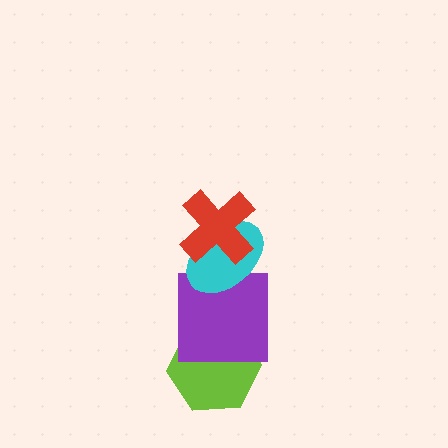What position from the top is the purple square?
The purple square is 3rd from the top.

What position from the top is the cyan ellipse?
The cyan ellipse is 2nd from the top.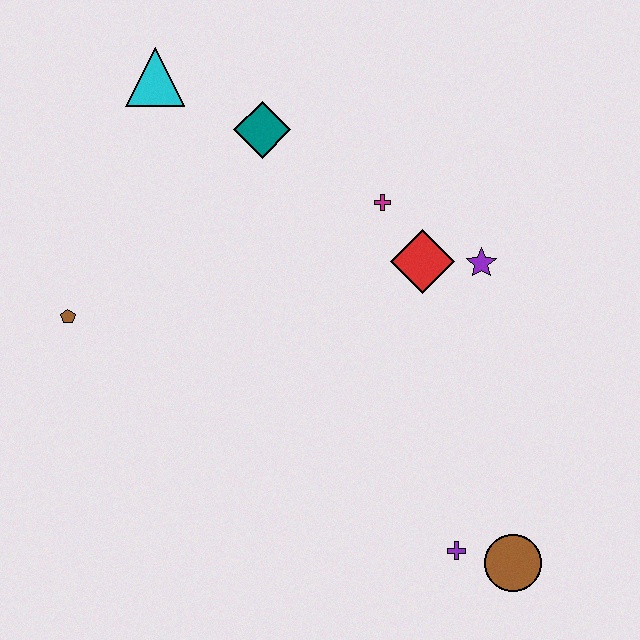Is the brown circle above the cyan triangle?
No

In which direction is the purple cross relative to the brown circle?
The purple cross is to the left of the brown circle.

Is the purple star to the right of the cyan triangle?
Yes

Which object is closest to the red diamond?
The purple star is closest to the red diamond.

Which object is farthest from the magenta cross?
The brown circle is farthest from the magenta cross.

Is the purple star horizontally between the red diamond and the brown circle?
Yes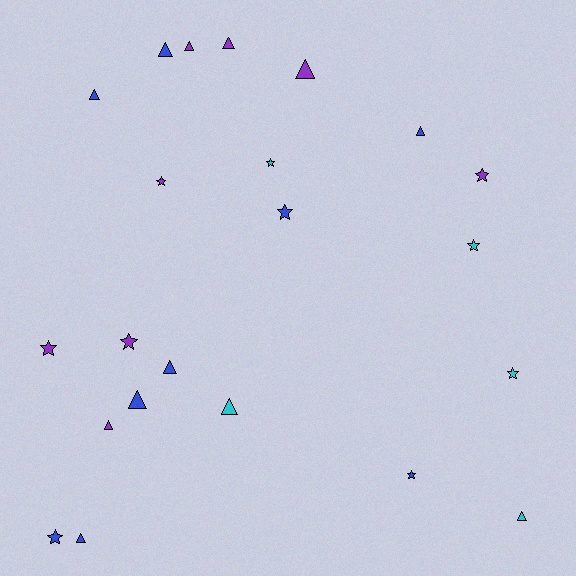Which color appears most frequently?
Blue, with 9 objects.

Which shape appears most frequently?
Triangle, with 12 objects.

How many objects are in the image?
There are 22 objects.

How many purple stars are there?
There are 4 purple stars.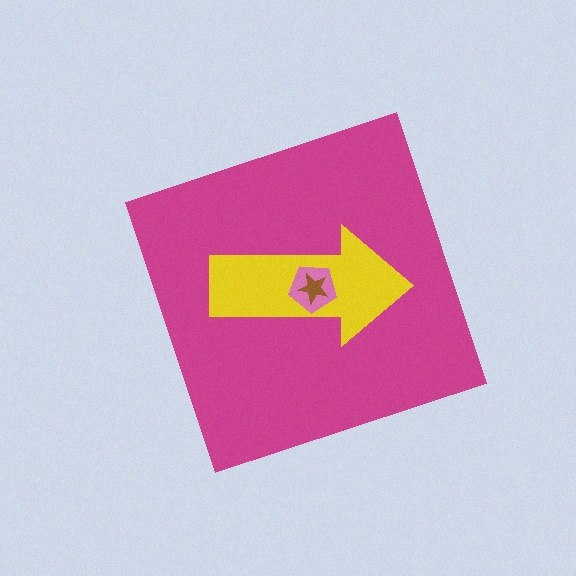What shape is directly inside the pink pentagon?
The brown star.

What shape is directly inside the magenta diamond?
The yellow arrow.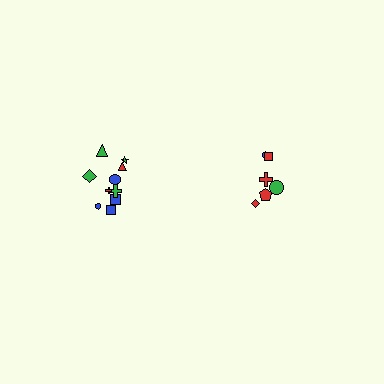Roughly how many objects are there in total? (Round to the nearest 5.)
Roughly 15 objects in total.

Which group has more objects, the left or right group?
The left group.